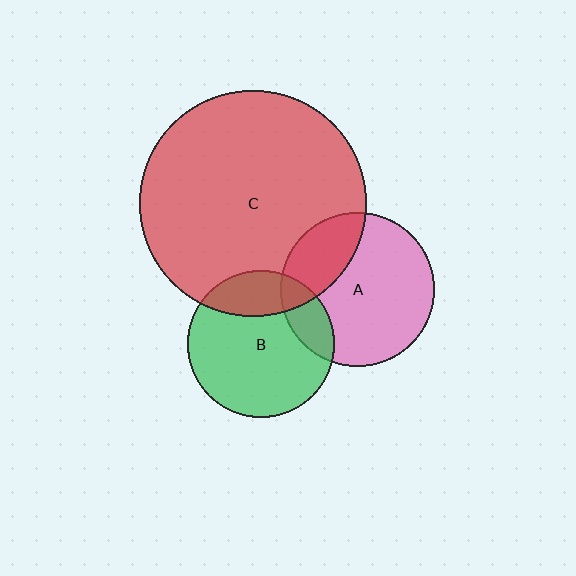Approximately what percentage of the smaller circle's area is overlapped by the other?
Approximately 25%.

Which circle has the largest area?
Circle C (red).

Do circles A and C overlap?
Yes.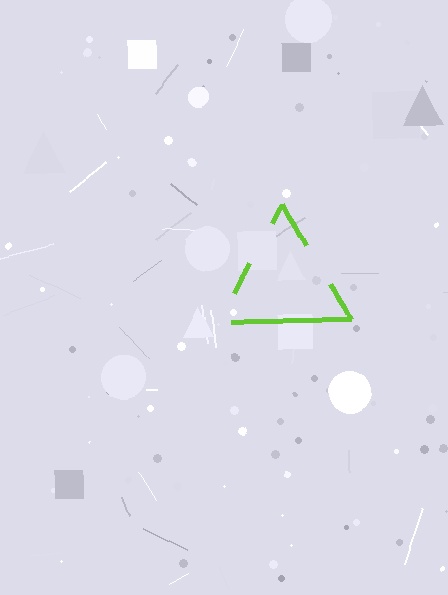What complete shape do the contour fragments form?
The contour fragments form a triangle.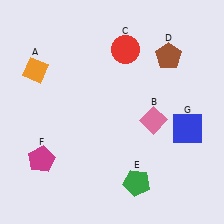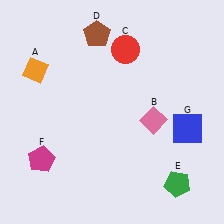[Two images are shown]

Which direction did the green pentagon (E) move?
The green pentagon (E) moved right.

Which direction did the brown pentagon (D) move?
The brown pentagon (D) moved left.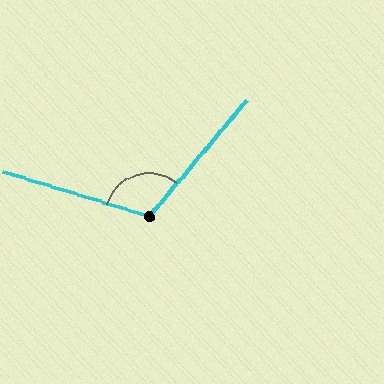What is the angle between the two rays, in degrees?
Approximately 113 degrees.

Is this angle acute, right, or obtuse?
It is obtuse.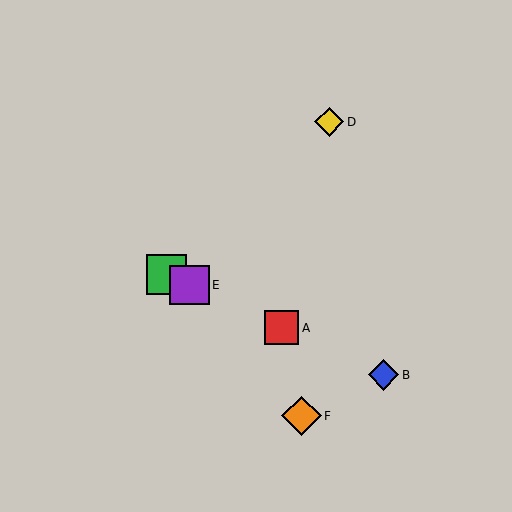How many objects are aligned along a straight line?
4 objects (A, B, C, E) are aligned along a straight line.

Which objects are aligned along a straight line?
Objects A, B, C, E are aligned along a straight line.